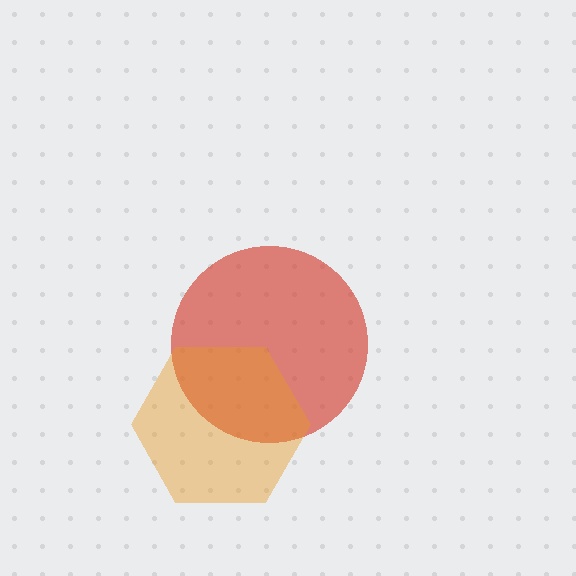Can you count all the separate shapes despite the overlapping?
Yes, there are 2 separate shapes.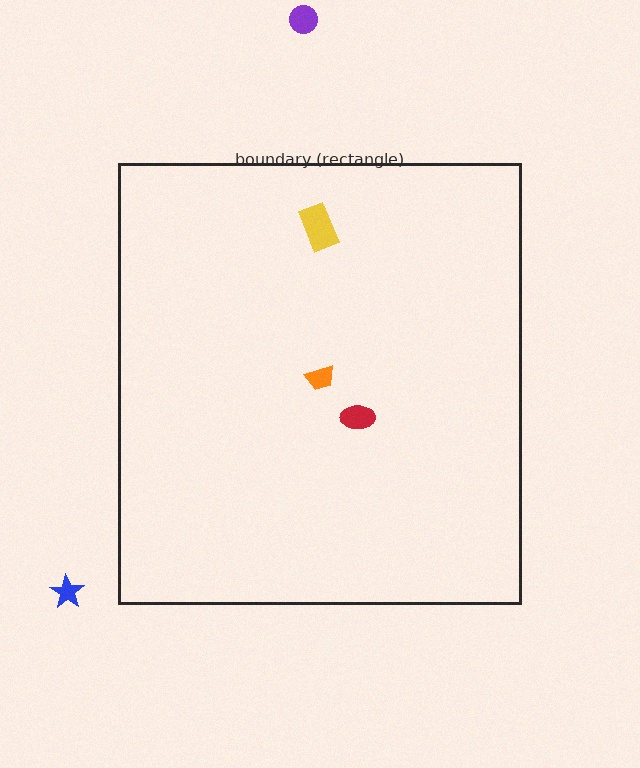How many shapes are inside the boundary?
3 inside, 2 outside.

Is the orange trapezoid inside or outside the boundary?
Inside.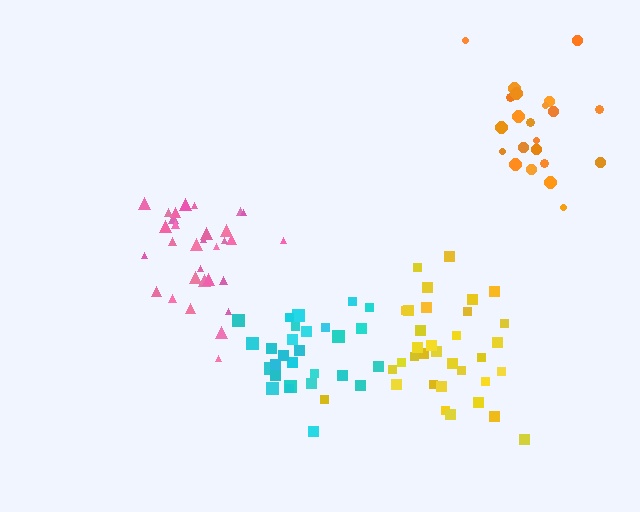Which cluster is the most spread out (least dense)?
Orange.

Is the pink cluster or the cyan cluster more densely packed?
Cyan.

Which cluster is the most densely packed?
Cyan.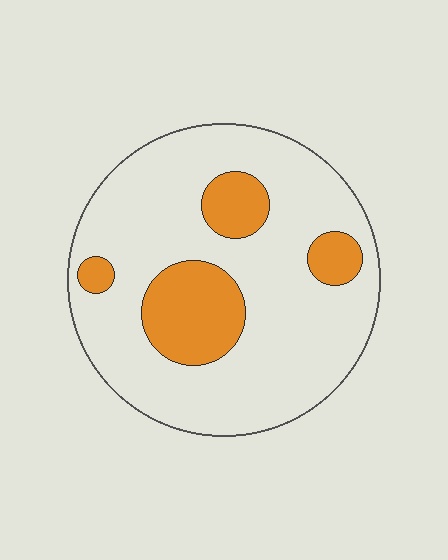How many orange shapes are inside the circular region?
4.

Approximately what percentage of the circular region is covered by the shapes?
Approximately 20%.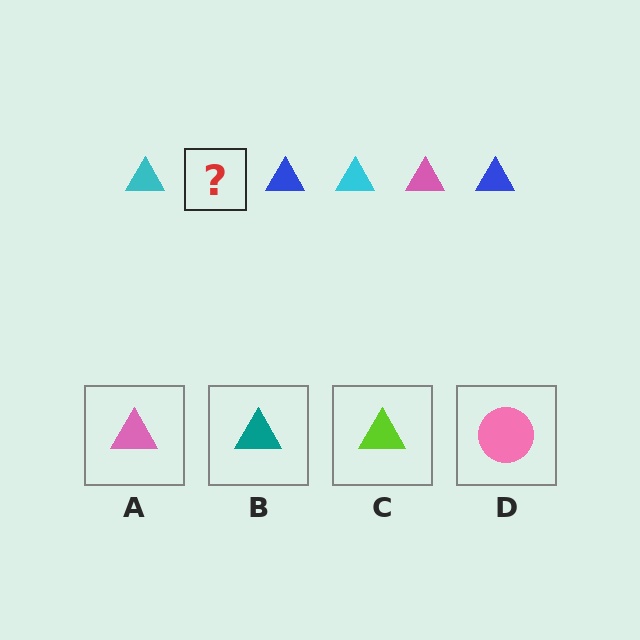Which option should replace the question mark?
Option A.